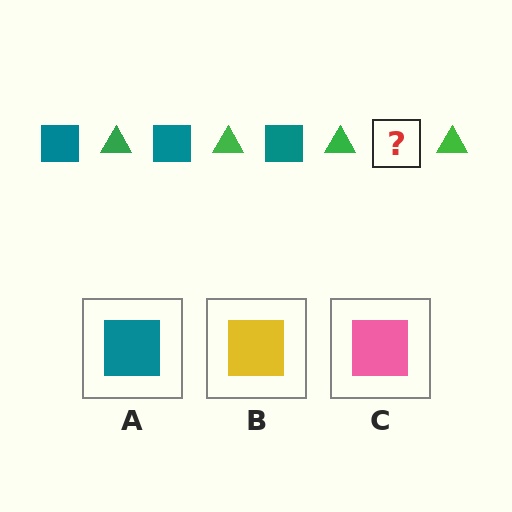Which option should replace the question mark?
Option A.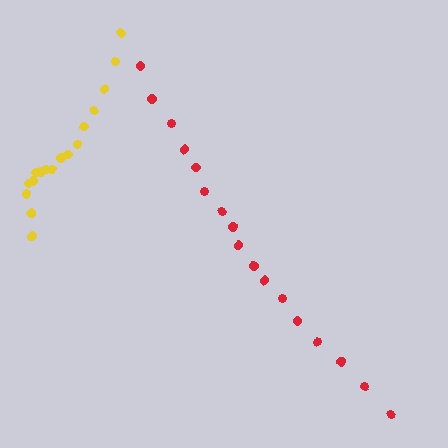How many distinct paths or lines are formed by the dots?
There are 2 distinct paths.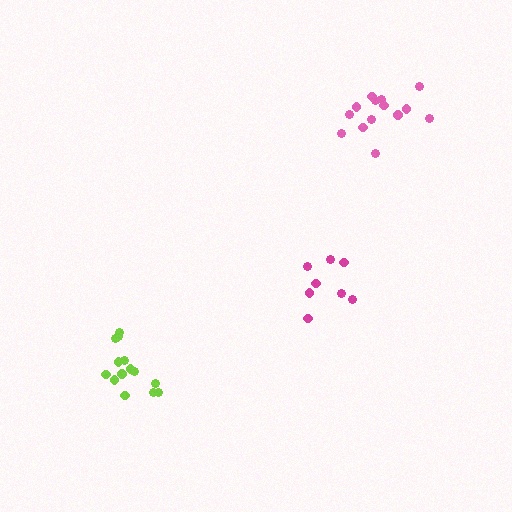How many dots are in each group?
Group 1: 8 dots, Group 2: 14 dots, Group 3: 14 dots (36 total).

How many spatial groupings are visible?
There are 3 spatial groupings.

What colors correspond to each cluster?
The clusters are colored: magenta, lime, pink.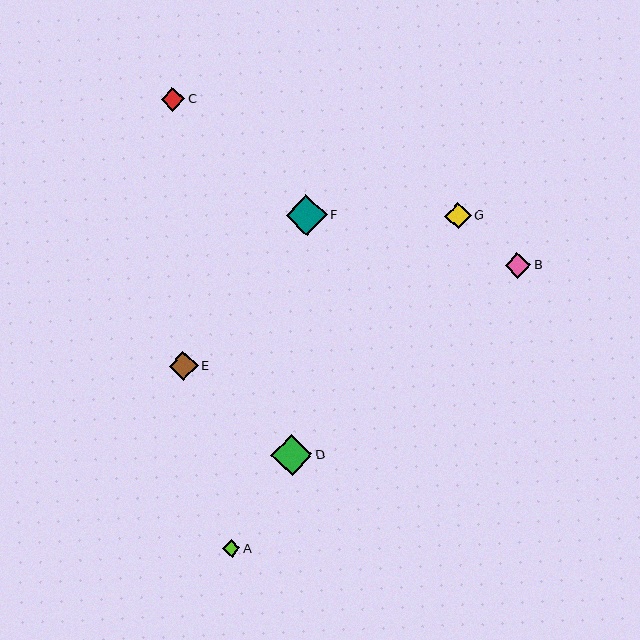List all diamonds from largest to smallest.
From largest to smallest: F, D, E, G, B, C, A.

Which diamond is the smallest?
Diamond A is the smallest with a size of approximately 17 pixels.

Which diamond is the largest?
Diamond F is the largest with a size of approximately 41 pixels.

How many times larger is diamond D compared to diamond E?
Diamond D is approximately 1.4 times the size of diamond E.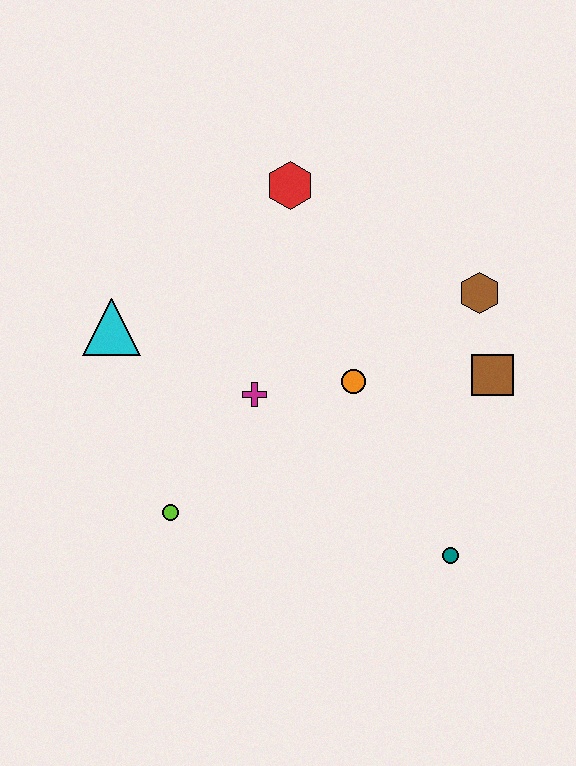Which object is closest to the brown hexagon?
The brown square is closest to the brown hexagon.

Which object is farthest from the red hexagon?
The teal circle is farthest from the red hexagon.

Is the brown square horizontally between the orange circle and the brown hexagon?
No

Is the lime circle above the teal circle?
Yes